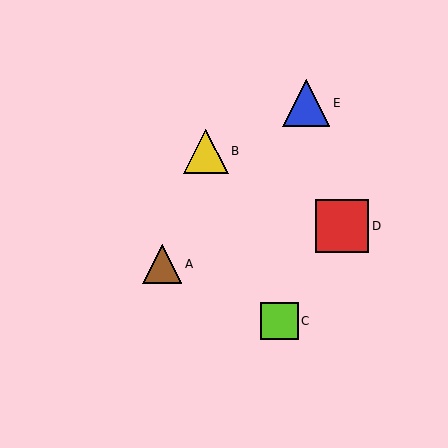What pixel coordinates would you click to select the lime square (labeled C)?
Click at (280, 321) to select the lime square C.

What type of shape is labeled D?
Shape D is a red square.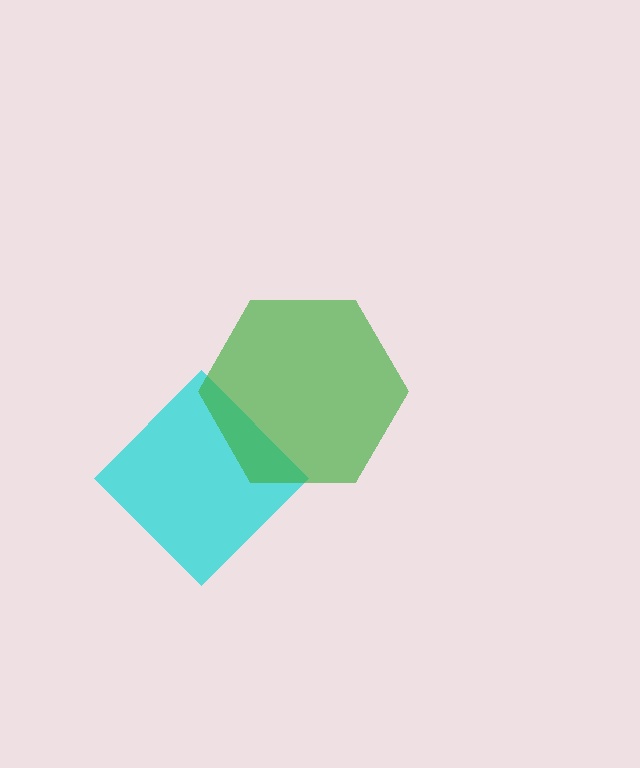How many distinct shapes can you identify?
There are 2 distinct shapes: a cyan diamond, a green hexagon.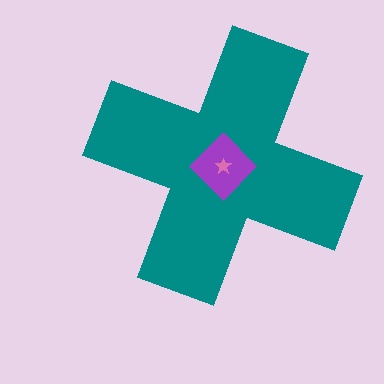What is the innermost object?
The pink star.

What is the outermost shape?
The teal cross.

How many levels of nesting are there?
3.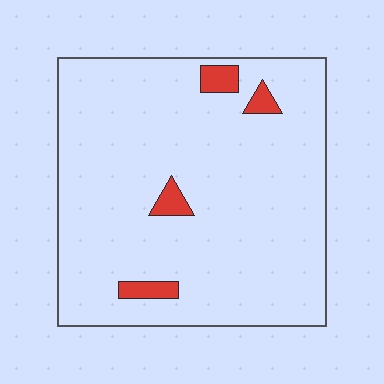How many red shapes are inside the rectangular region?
4.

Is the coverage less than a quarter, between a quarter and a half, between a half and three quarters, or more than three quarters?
Less than a quarter.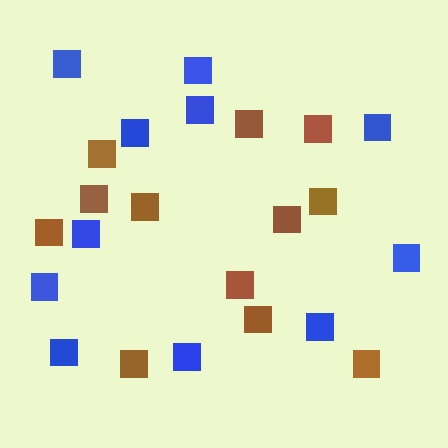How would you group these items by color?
There are 2 groups: one group of brown squares (12) and one group of blue squares (11).